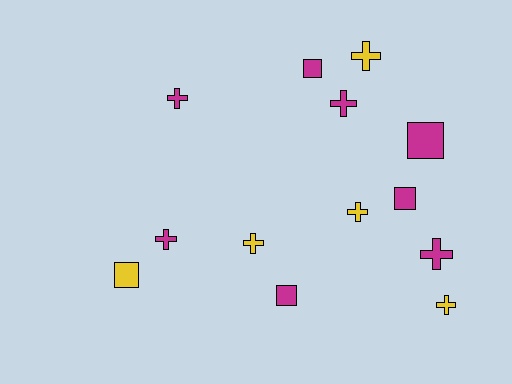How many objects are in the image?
There are 13 objects.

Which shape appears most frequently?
Cross, with 8 objects.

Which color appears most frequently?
Magenta, with 8 objects.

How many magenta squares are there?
There are 4 magenta squares.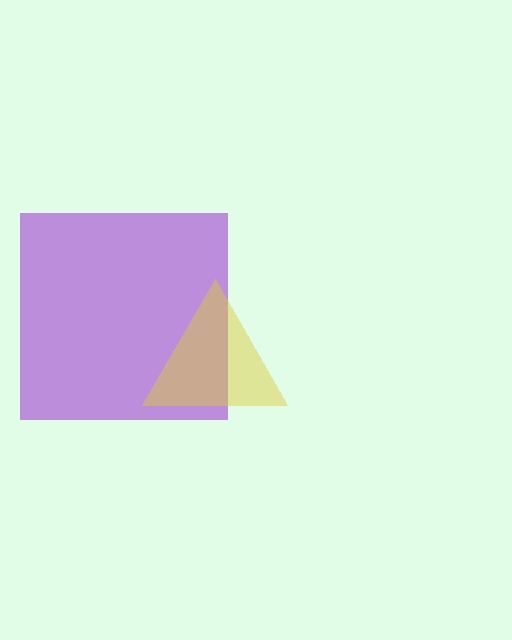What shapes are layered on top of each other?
The layered shapes are: a purple square, a yellow triangle.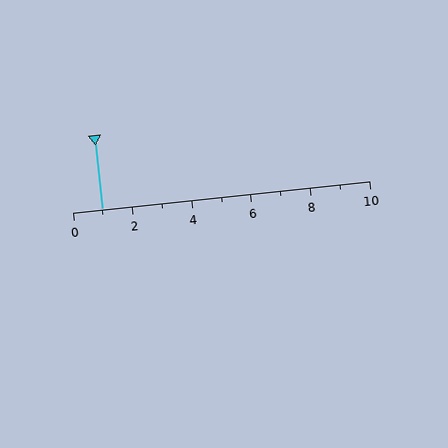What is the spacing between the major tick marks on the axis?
The major ticks are spaced 2 apart.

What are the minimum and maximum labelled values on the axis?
The axis runs from 0 to 10.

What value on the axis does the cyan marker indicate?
The marker indicates approximately 1.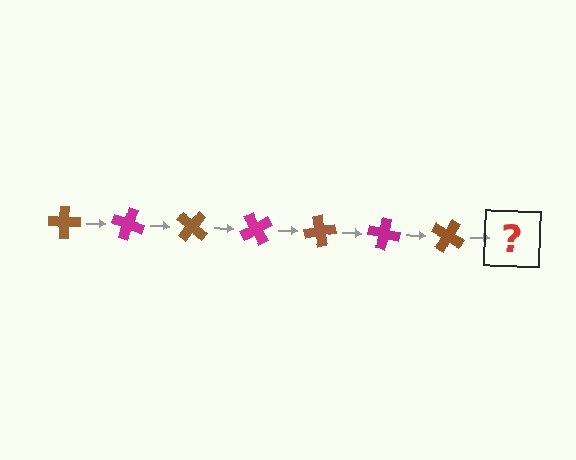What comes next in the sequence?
The next element should be a magenta cross, rotated 140 degrees from the start.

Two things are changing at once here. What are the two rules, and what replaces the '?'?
The two rules are that it rotates 20 degrees each step and the color cycles through brown and magenta. The '?' should be a magenta cross, rotated 140 degrees from the start.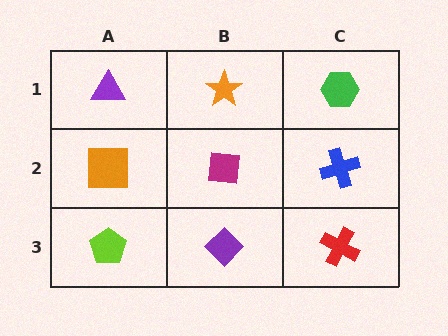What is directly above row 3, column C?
A blue cross.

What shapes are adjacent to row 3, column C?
A blue cross (row 2, column C), a purple diamond (row 3, column B).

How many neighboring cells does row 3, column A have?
2.